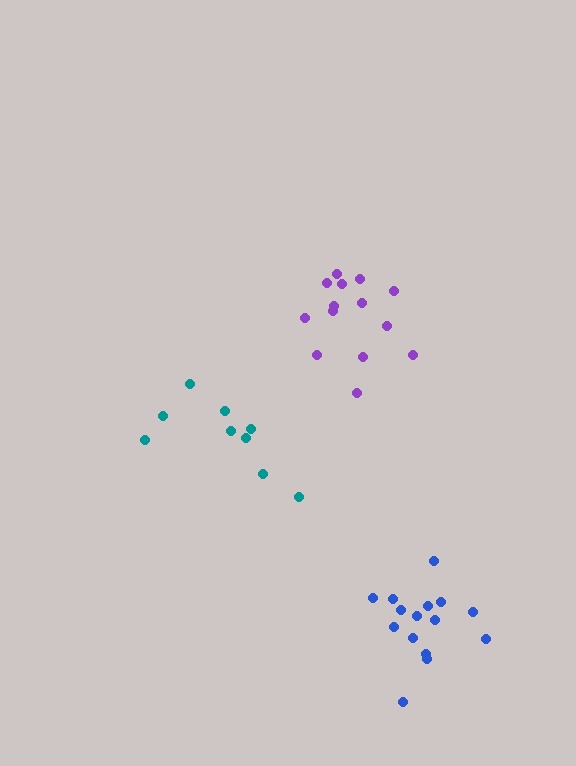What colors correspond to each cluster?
The clusters are colored: purple, teal, blue.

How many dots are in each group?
Group 1: 14 dots, Group 2: 9 dots, Group 3: 15 dots (38 total).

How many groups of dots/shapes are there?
There are 3 groups.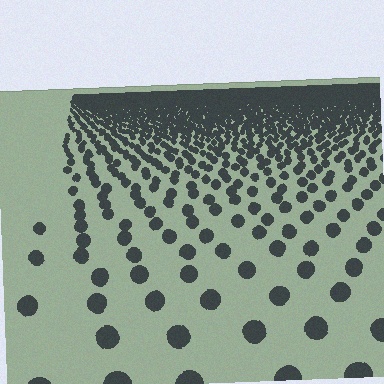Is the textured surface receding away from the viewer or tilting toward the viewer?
The surface is receding away from the viewer. Texture elements get smaller and denser toward the top.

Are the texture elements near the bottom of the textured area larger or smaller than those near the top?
Larger. Near the bottom, elements are closer to the viewer and appear at a bigger on-screen size.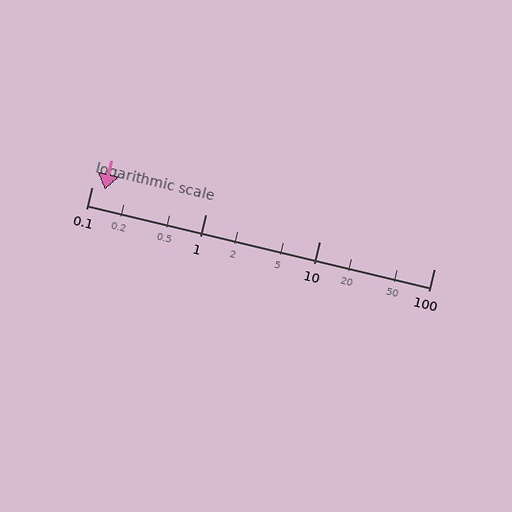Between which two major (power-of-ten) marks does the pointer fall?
The pointer is between 0.1 and 1.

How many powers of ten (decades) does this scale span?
The scale spans 3 decades, from 0.1 to 100.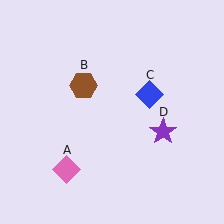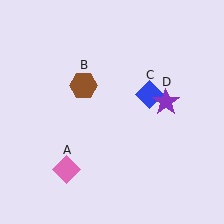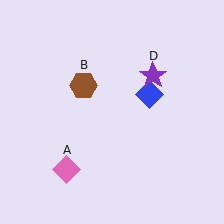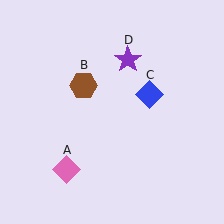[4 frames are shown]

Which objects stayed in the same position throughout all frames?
Pink diamond (object A) and brown hexagon (object B) and blue diamond (object C) remained stationary.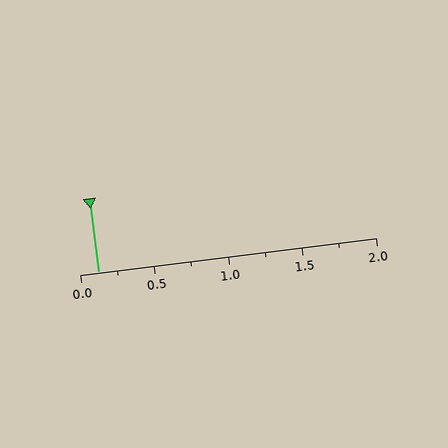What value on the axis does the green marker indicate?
The marker indicates approximately 0.12.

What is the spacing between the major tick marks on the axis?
The major ticks are spaced 0.5 apart.